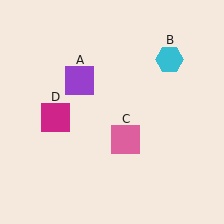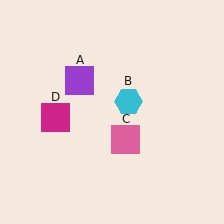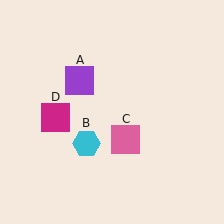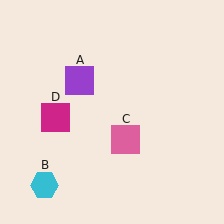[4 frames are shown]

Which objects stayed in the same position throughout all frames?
Purple square (object A) and pink square (object C) and magenta square (object D) remained stationary.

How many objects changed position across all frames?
1 object changed position: cyan hexagon (object B).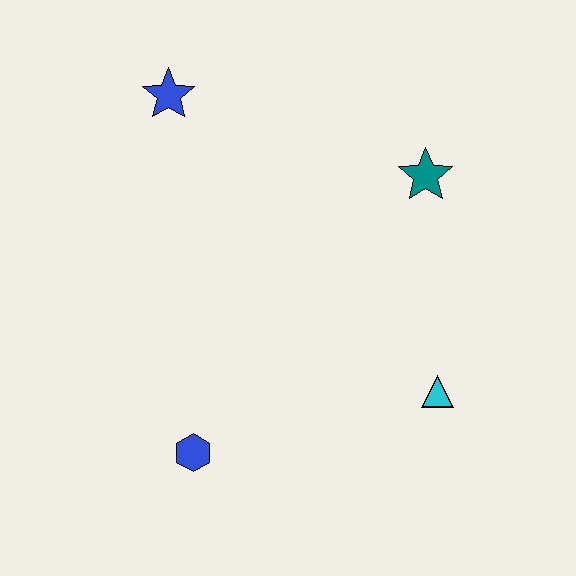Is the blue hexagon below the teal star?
Yes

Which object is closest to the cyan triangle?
The teal star is closest to the cyan triangle.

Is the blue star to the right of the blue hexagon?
No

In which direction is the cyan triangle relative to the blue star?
The cyan triangle is below the blue star.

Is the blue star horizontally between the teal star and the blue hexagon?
No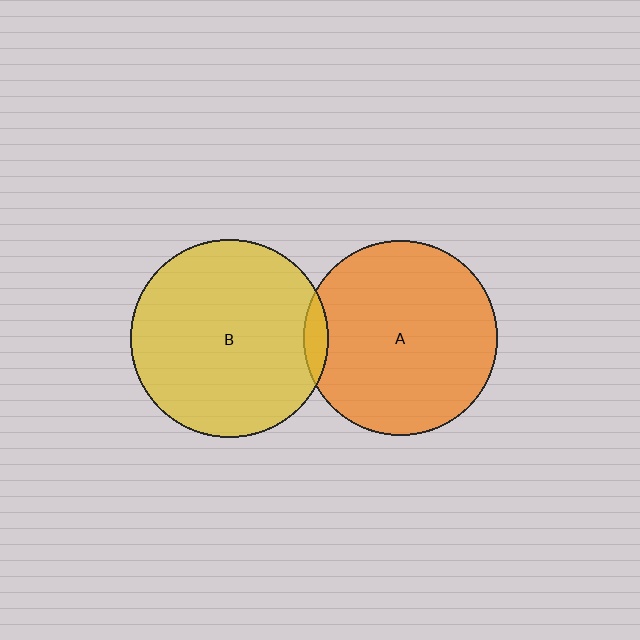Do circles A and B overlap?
Yes.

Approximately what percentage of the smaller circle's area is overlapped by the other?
Approximately 5%.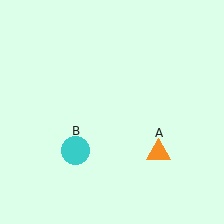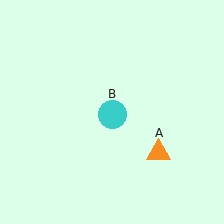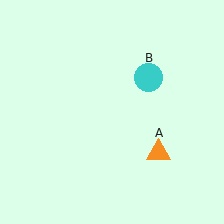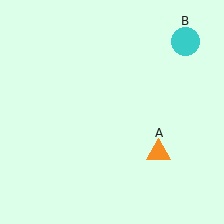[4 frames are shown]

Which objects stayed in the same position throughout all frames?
Orange triangle (object A) remained stationary.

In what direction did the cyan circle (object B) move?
The cyan circle (object B) moved up and to the right.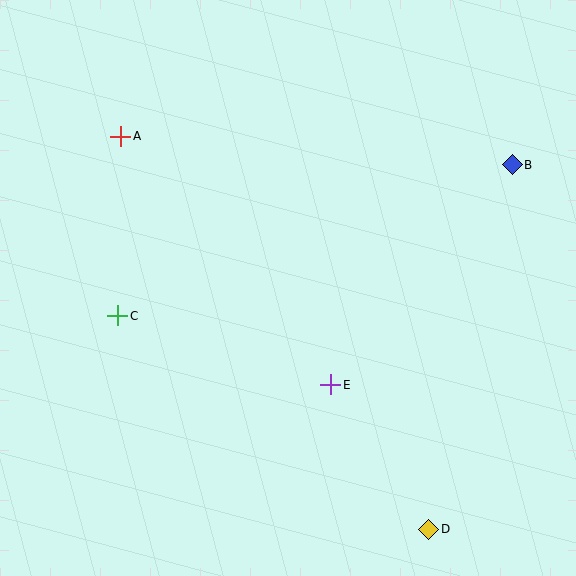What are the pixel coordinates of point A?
Point A is at (121, 136).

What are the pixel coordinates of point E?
Point E is at (331, 385).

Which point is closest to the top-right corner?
Point B is closest to the top-right corner.